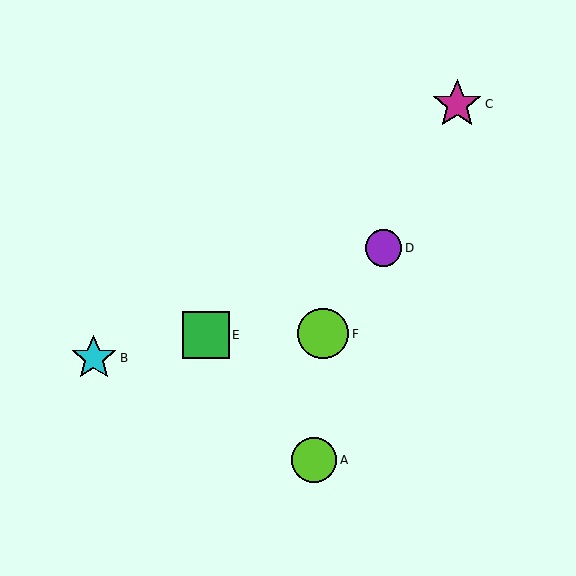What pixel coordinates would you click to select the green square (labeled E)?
Click at (206, 335) to select the green square E.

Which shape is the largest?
The lime circle (labeled F) is the largest.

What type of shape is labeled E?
Shape E is a green square.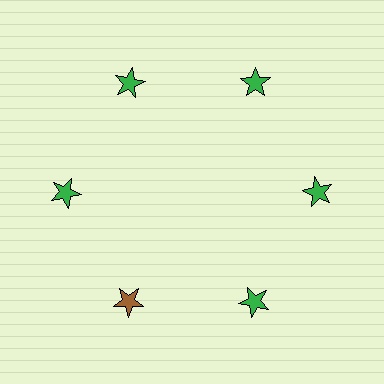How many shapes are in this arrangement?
There are 6 shapes arranged in a ring pattern.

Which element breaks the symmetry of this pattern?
The brown star at roughly the 7 o'clock position breaks the symmetry. All other shapes are green stars.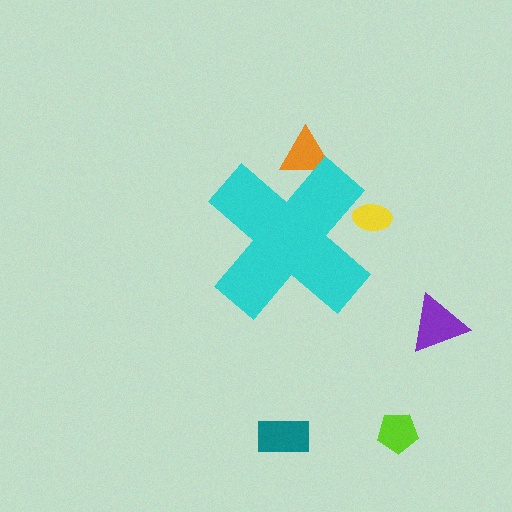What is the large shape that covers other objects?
A cyan cross.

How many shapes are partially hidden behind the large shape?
2 shapes are partially hidden.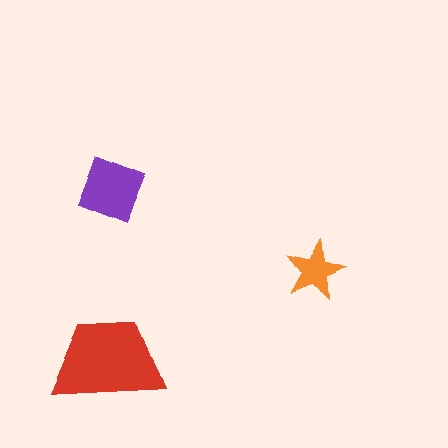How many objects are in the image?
There are 3 objects in the image.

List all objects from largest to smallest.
The red trapezoid, the purple diamond, the orange star.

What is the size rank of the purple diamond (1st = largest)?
2nd.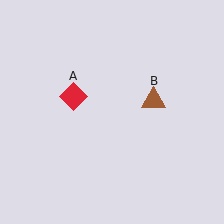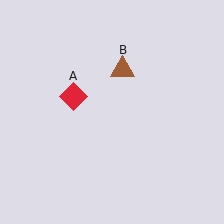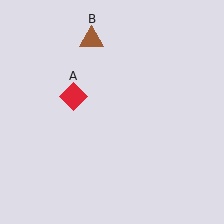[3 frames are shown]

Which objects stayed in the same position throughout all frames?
Red diamond (object A) remained stationary.